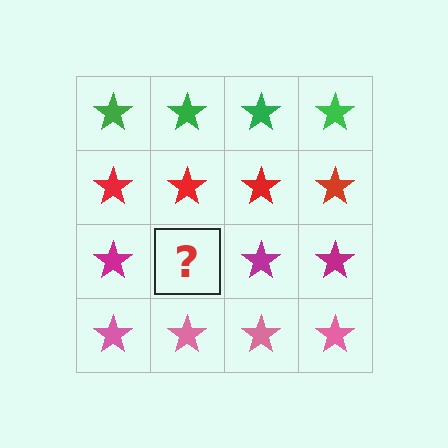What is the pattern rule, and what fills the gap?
The rule is that each row has a consistent color. The gap should be filled with a magenta star.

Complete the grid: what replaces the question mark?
The question mark should be replaced with a magenta star.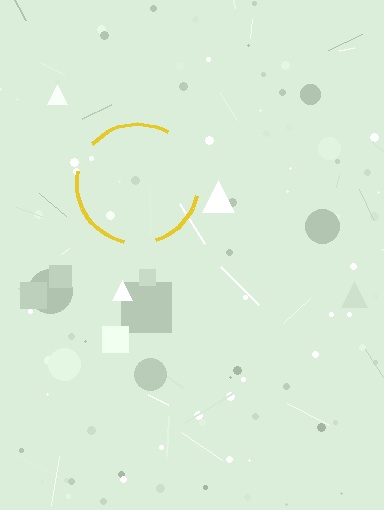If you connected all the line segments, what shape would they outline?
They would outline a circle.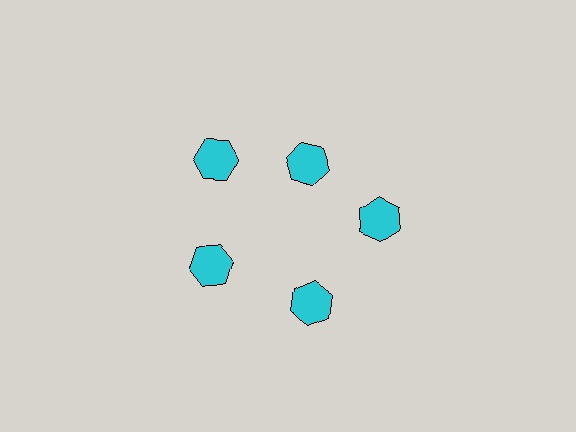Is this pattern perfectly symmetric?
No. The 5 cyan hexagons are arranged in a ring, but one element near the 1 o'clock position is pulled inward toward the center, breaking the 5-fold rotational symmetry.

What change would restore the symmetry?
The symmetry would be restored by moving it outward, back onto the ring so that all 5 hexagons sit at equal angles and equal distance from the center.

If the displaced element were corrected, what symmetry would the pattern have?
It would have 5-fold rotational symmetry — the pattern would map onto itself every 72 degrees.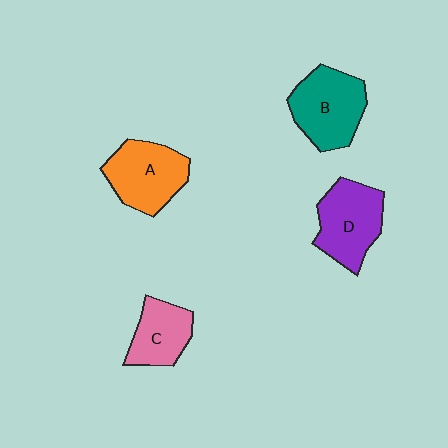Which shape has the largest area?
Shape B (teal).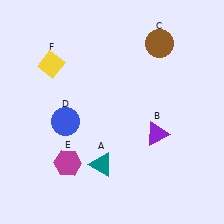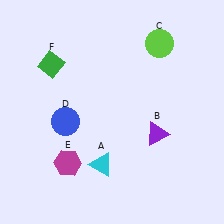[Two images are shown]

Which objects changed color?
A changed from teal to cyan. C changed from brown to lime. F changed from yellow to green.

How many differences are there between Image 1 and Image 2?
There are 3 differences between the two images.